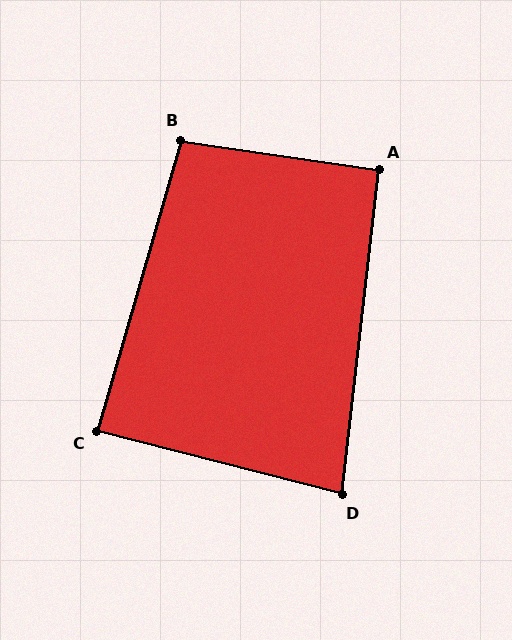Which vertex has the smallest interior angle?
D, at approximately 82 degrees.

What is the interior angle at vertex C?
Approximately 88 degrees (approximately right).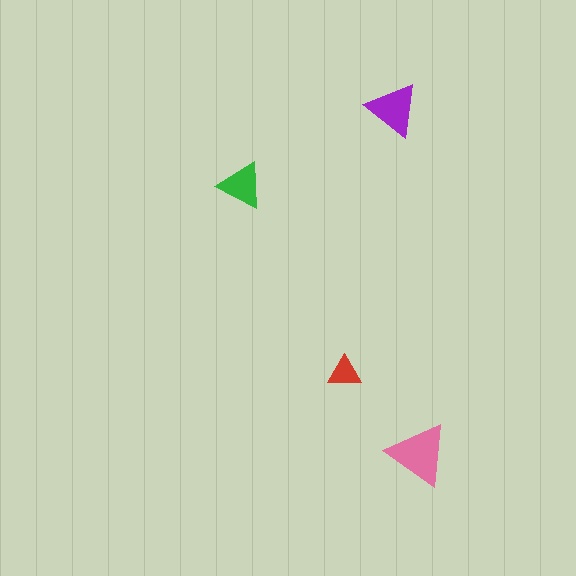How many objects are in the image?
There are 4 objects in the image.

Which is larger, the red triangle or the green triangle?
The green one.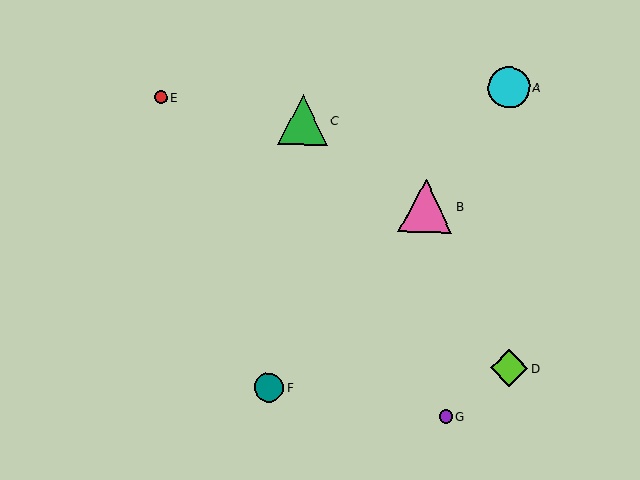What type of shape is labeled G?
Shape G is a purple circle.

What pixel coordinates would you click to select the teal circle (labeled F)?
Click at (269, 388) to select the teal circle F.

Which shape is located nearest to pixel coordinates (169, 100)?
The red circle (labeled E) at (161, 97) is nearest to that location.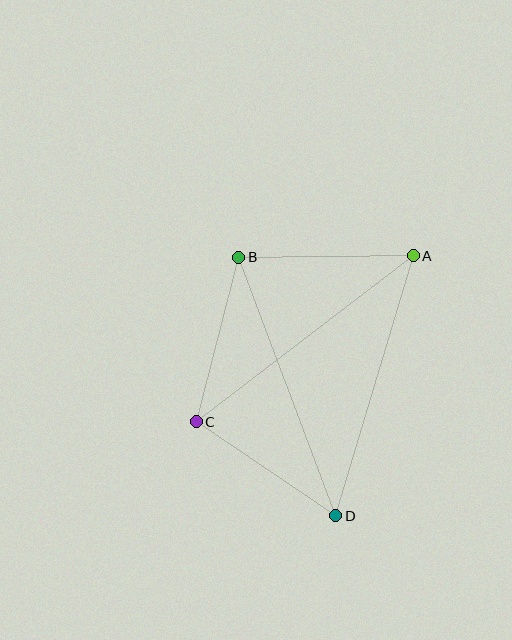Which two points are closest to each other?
Points C and D are closest to each other.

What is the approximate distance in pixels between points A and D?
The distance between A and D is approximately 271 pixels.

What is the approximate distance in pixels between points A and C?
The distance between A and C is approximately 273 pixels.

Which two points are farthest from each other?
Points B and D are farthest from each other.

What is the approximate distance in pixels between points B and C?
The distance between B and C is approximately 170 pixels.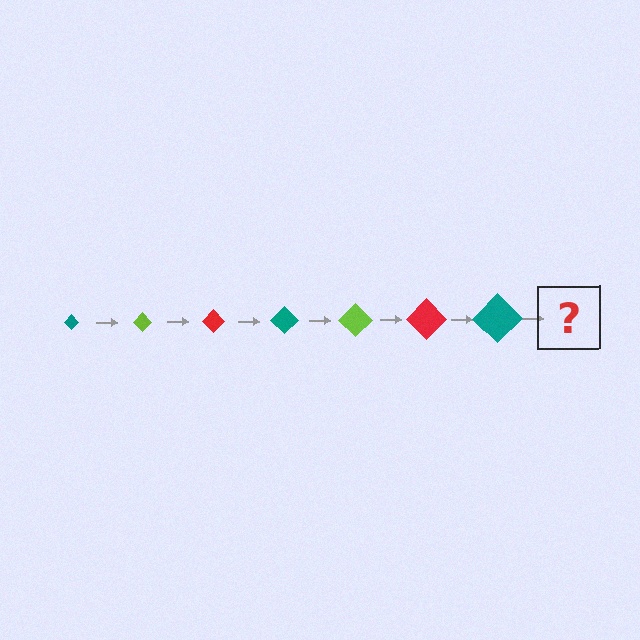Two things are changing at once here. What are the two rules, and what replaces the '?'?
The two rules are that the diamond grows larger each step and the color cycles through teal, lime, and red. The '?' should be a lime diamond, larger than the previous one.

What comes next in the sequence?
The next element should be a lime diamond, larger than the previous one.